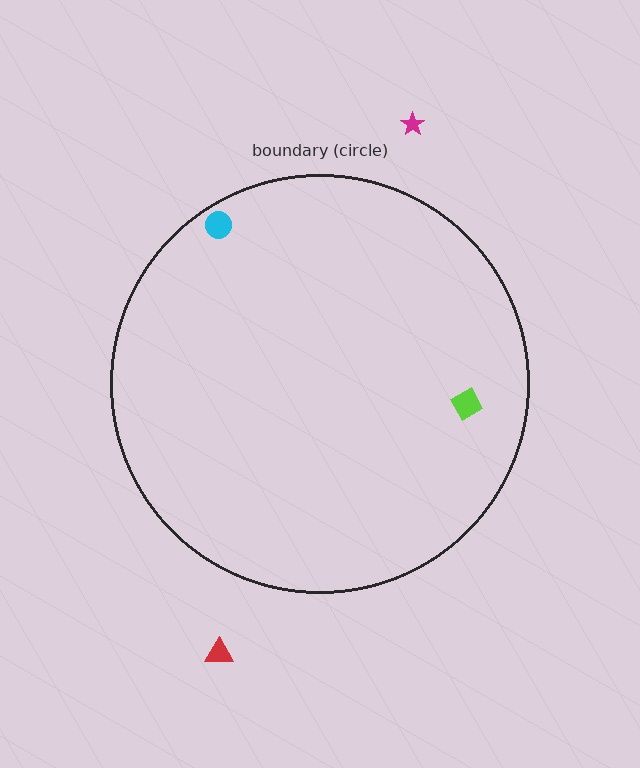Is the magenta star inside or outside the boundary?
Outside.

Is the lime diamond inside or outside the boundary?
Inside.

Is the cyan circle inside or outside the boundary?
Inside.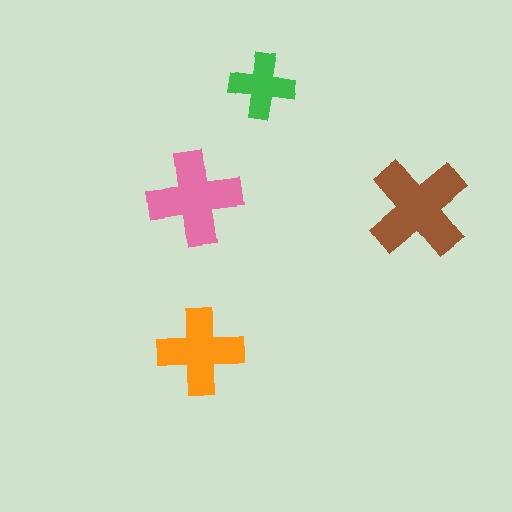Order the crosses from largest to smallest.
the brown one, the pink one, the orange one, the green one.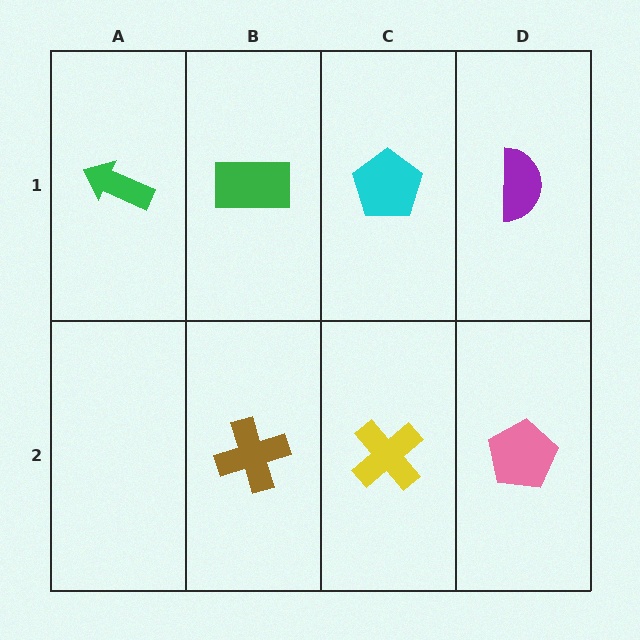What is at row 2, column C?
A yellow cross.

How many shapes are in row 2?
3 shapes.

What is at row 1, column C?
A cyan pentagon.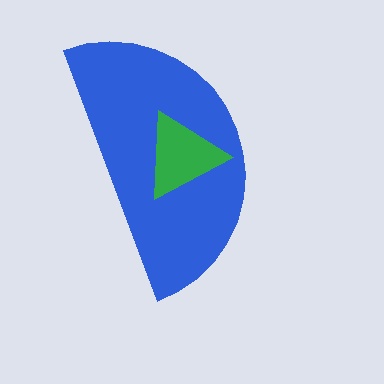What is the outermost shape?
The blue semicircle.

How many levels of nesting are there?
2.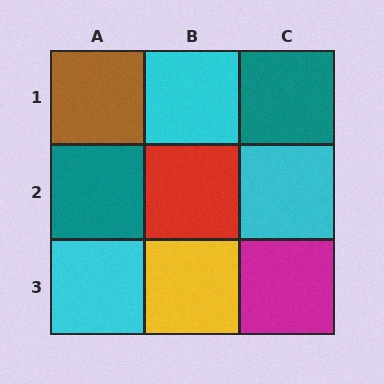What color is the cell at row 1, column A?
Brown.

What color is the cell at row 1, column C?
Teal.